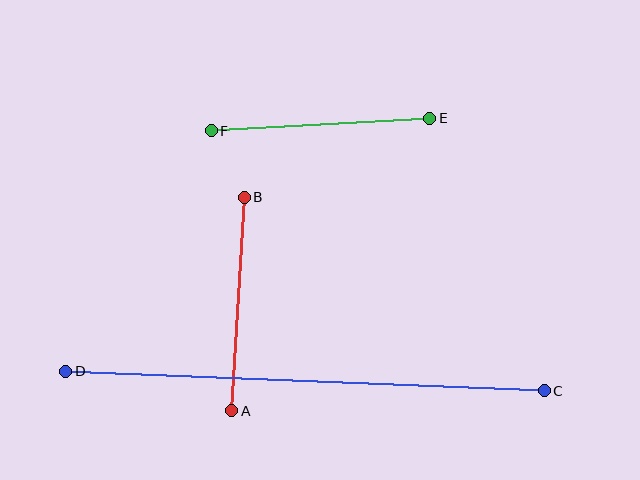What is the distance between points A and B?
The distance is approximately 214 pixels.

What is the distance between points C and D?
The distance is approximately 479 pixels.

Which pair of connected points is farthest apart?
Points C and D are farthest apart.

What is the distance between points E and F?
The distance is approximately 219 pixels.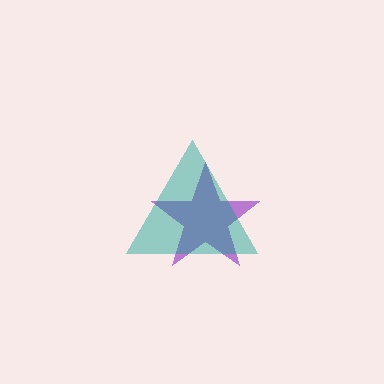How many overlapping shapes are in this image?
There are 2 overlapping shapes in the image.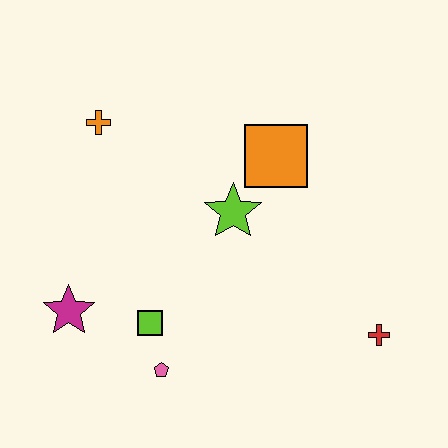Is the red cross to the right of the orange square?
Yes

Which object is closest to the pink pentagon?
The lime square is closest to the pink pentagon.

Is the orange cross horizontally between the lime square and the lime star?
No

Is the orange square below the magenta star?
No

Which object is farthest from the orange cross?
The red cross is farthest from the orange cross.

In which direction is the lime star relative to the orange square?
The lime star is below the orange square.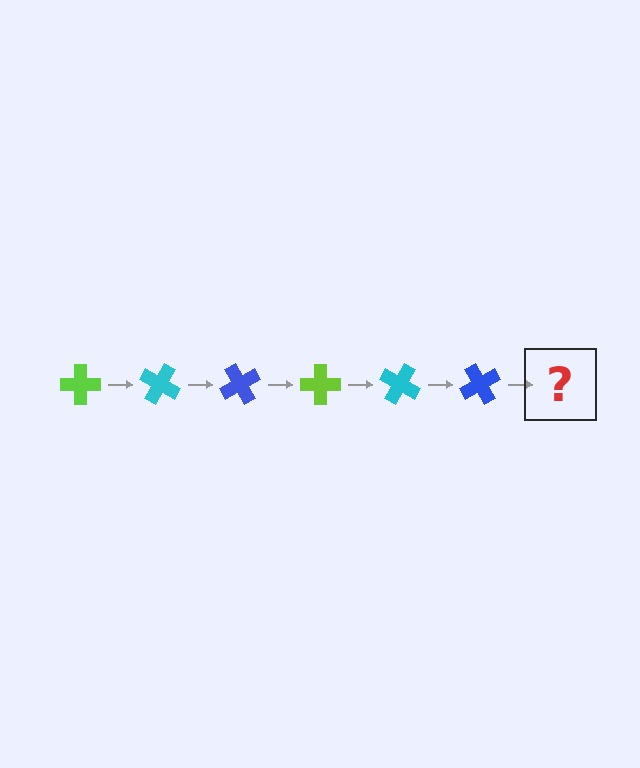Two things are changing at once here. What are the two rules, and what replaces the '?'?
The two rules are that it rotates 30 degrees each step and the color cycles through lime, cyan, and blue. The '?' should be a lime cross, rotated 180 degrees from the start.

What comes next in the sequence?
The next element should be a lime cross, rotated 180 degrees from the start.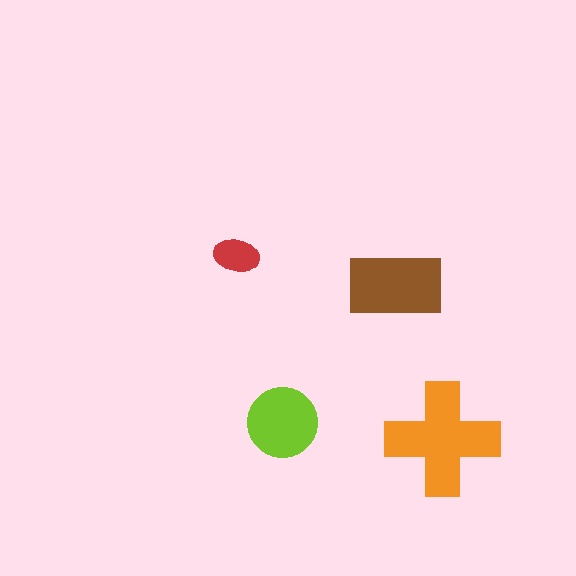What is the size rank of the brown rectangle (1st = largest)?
2nd.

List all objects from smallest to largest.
The red ellipse, the lime circle, the brown rectangle, the orange cross.